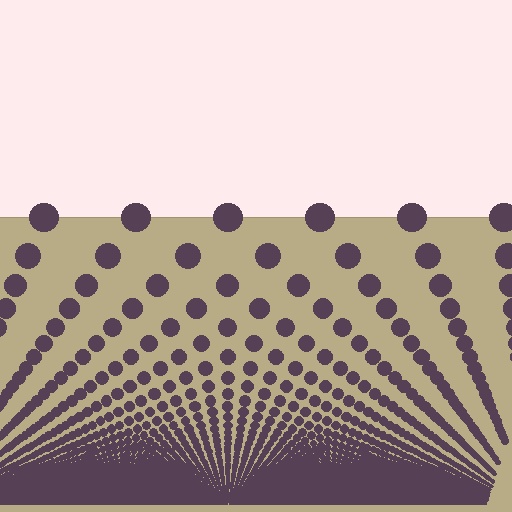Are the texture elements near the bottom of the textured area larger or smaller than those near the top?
Smaller. The gradient is inverted — elements near the bottom are smaller and denser.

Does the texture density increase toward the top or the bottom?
Density increases toward the bottom.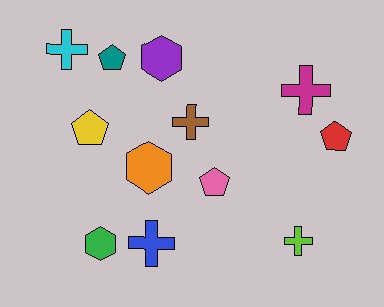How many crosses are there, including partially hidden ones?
There are 5 crosses.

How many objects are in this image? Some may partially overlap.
There are 12 objects.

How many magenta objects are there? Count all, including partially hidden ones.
There is 1 magenta object.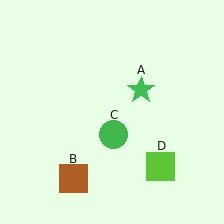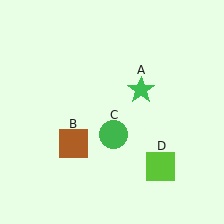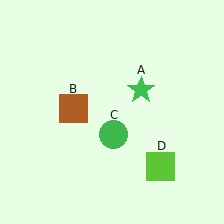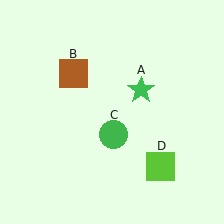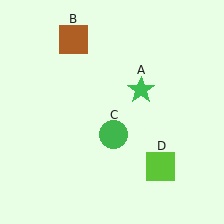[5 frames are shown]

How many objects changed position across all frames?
1 object changed position: brown square (object B).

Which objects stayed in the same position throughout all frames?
Green star (object A) and green circle (object C) and lime square (object D) remained stationary.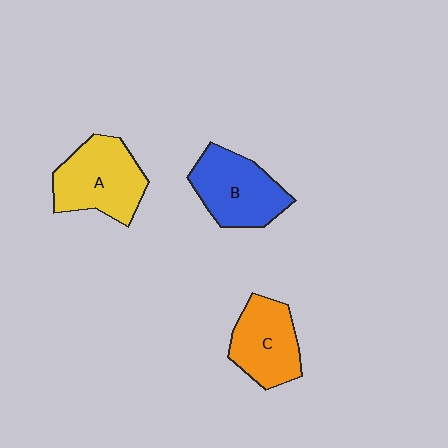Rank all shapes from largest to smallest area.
From largest to smallest: A (yellow), B (blue), C (orange).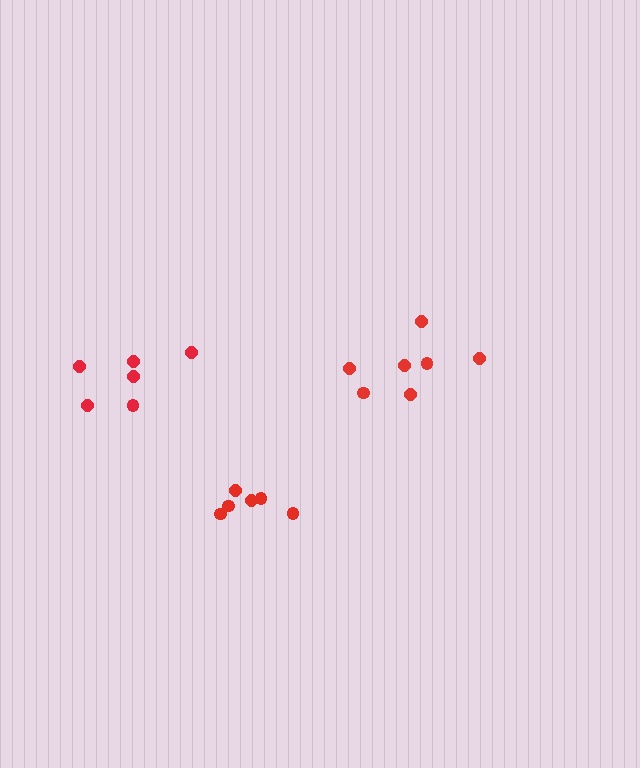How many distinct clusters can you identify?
There are 3 distinct clusters.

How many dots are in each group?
Group 1: 6 dots, Group 2: 6 dots, Group 3: 7 dots (19 total).